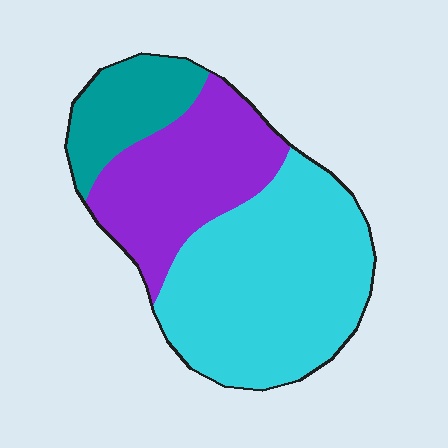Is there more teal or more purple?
Purple.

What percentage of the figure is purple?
Purple takes up about one third (1/3) of the figure.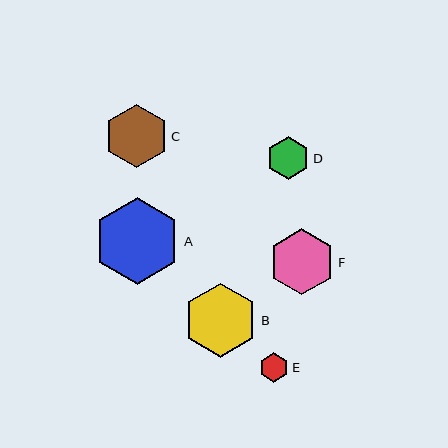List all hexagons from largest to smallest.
From largest to smallest: A, B, F, C, D, E.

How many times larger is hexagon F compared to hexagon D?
Hexagon F is approximately 1.5 times the size of hexagon D.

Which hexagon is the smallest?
Hexagon E is the smallest with a size of approximately 29 pixels.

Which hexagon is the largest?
Hexagon A is the largest with a size of approximately 87 pixels.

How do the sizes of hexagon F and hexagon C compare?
Hexagon F and hexagon C are approximately the same size.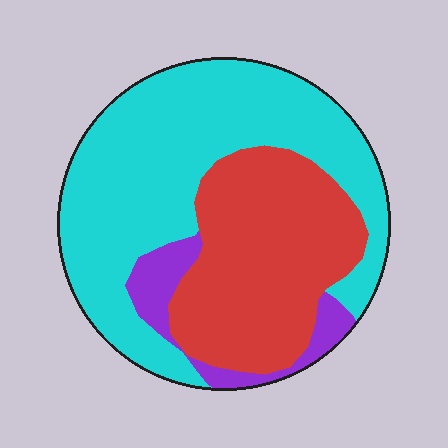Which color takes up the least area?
Purple, at roughly 10%.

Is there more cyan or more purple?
Cyan.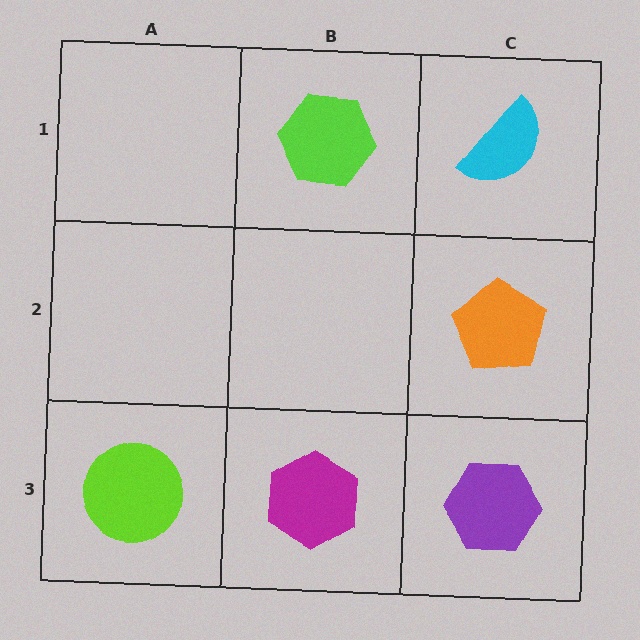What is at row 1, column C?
A cyan semicircle.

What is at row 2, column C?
An orange pentagon.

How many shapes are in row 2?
1 shape.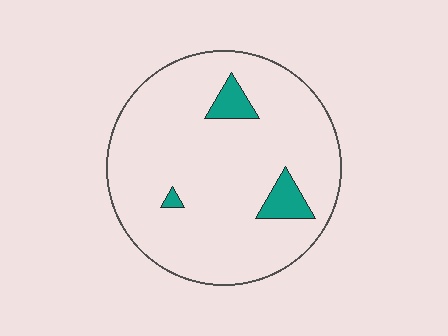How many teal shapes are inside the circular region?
3.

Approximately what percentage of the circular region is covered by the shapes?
Approximately 5%.